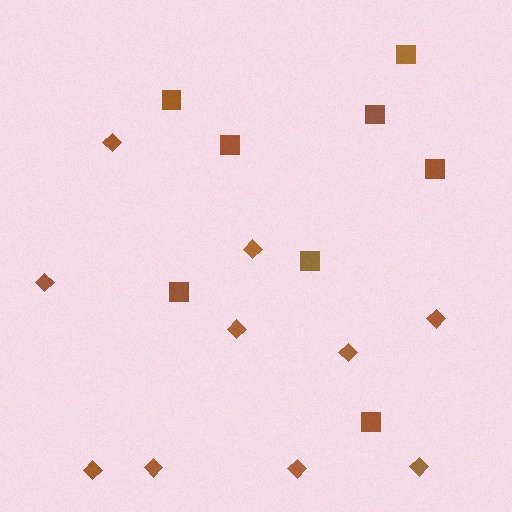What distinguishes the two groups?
There are 2 groups: one group of squares (8) and one group of diamonds (10).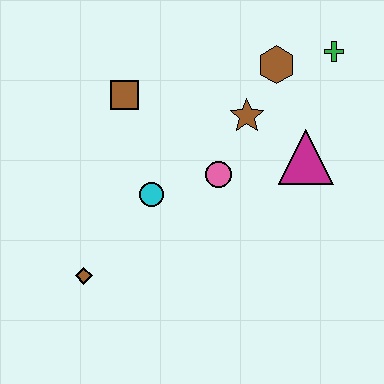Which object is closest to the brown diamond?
The cyan circle is closest to the brown diamond.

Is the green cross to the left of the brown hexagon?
No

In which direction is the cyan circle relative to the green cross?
The cyan circle is to the left of the green cross.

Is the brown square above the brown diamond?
Yes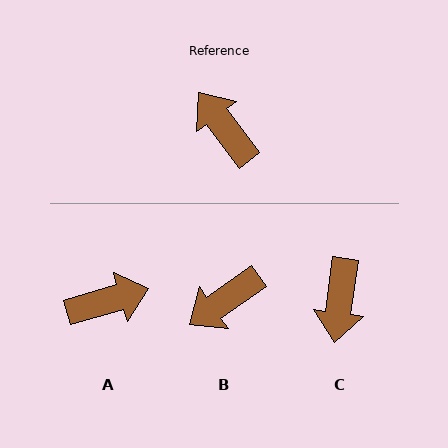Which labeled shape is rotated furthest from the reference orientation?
C, about 136 degrees away.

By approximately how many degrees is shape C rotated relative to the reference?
Approximately 136 degrees counter-clockwise.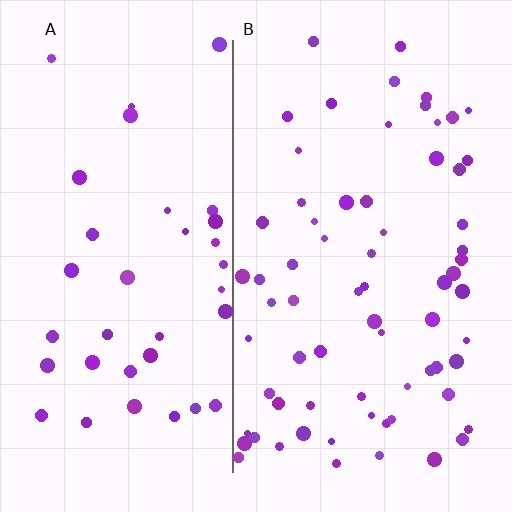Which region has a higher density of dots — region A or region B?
B (the right).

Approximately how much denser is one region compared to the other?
Approximately 1.8× — region B over region A.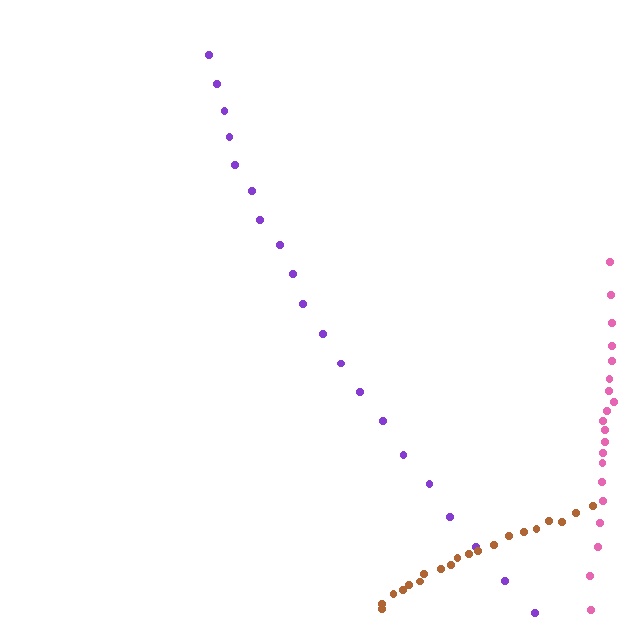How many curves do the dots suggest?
There are 3 distinct paths.